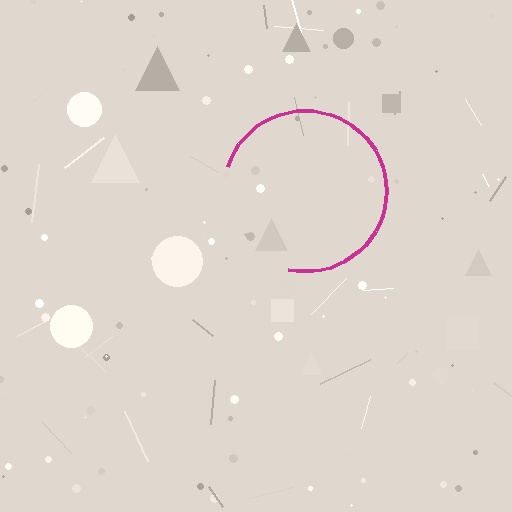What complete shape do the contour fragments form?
The contour fragments form a circle.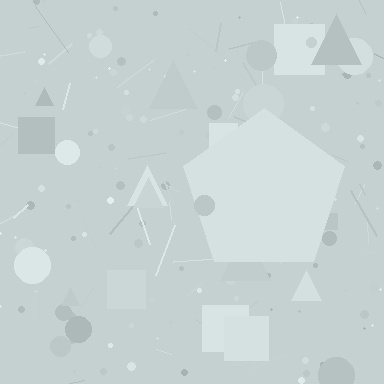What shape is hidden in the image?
A pentagon is hidden in the image.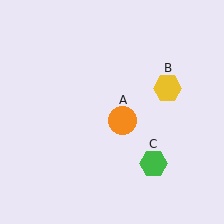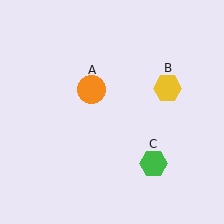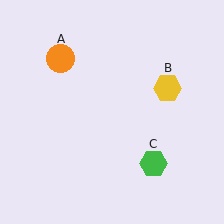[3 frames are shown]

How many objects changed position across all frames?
1 object changed position: orange circle (object A).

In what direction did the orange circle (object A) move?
The orange circle (object A) moved up and to the left.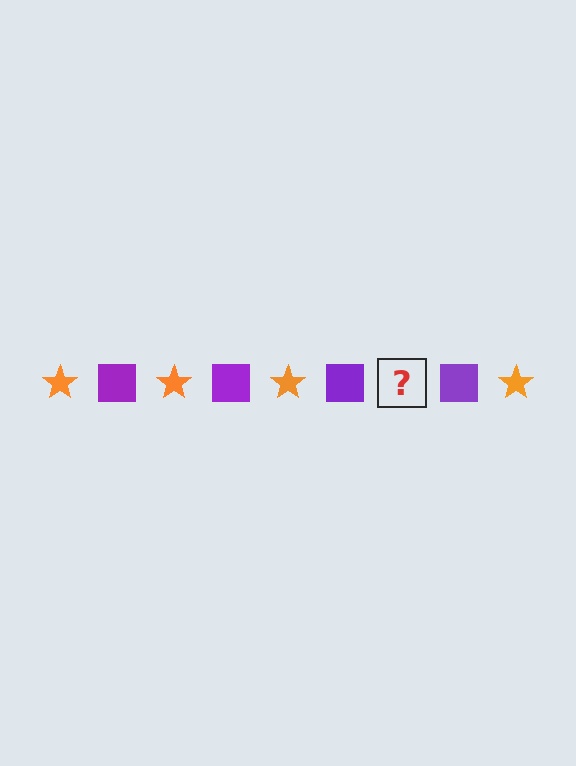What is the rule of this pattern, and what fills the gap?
The rule is that the pattern alternates between orange star and purple square. The gap should be filled with an orange star.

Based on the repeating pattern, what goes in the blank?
The blank should be an orange star.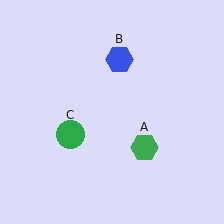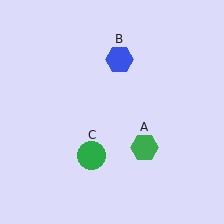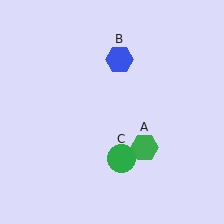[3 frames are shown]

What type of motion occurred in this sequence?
The green circle (object C) rotated counterclockwise around the center of the scene.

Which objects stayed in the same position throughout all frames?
Green hexagon (object A) and blue hexagon (object B) remained stationary.